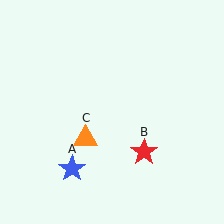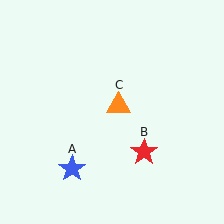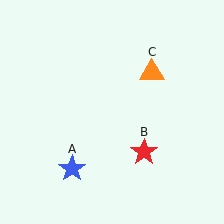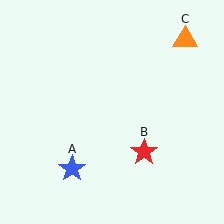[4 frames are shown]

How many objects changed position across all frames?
1 object changed position: orange triangle (object C).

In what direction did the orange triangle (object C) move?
The orange triangle (object C) moved up and to the right.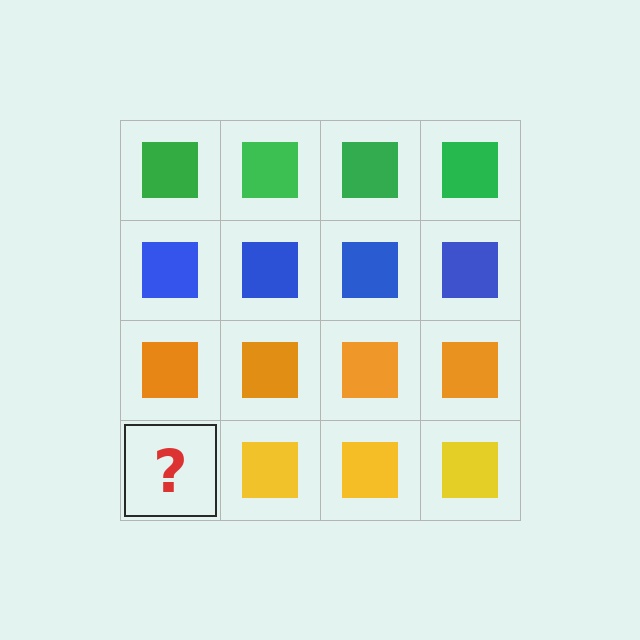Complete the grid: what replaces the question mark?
The question mark should be replaced with a yellow square.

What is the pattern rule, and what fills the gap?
The rule is that each row has a consistent color. The gap should be filled with a yellow square.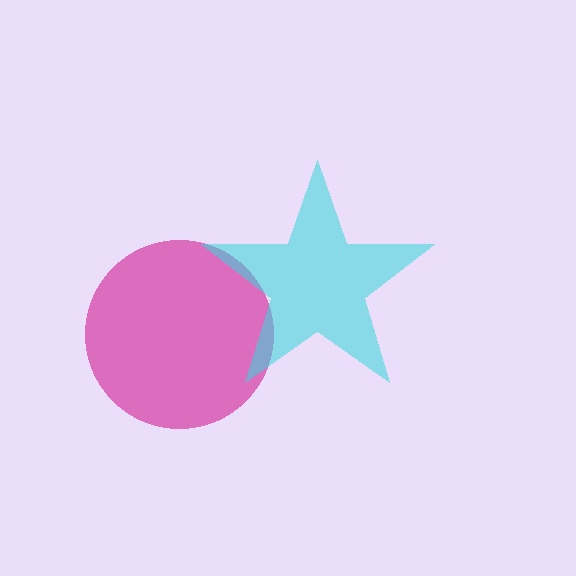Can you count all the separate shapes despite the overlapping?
Yes, there are 2 separate shapes.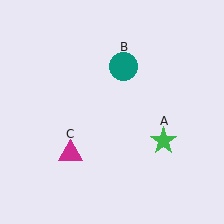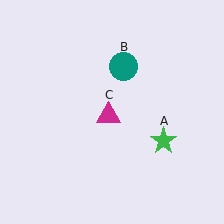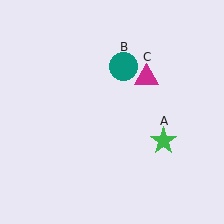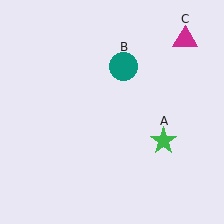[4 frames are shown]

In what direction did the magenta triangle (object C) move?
The magenta triangle (object C) moved up and to the right.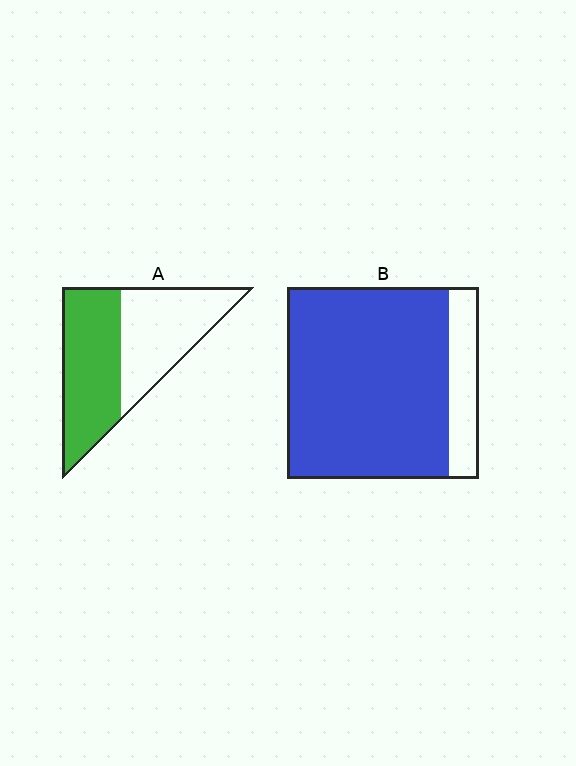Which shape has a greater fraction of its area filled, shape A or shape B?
Shape B.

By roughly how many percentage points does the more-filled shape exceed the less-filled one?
By roughly 30 percentage points (B over A).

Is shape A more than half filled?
Roughly half.